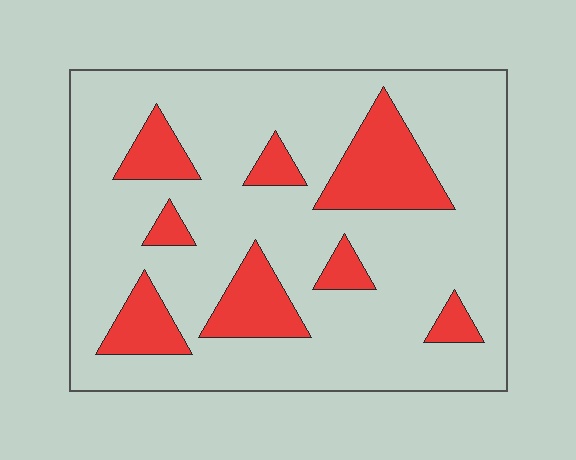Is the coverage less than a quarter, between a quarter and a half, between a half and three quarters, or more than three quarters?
Less than a quarter.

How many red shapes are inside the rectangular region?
8.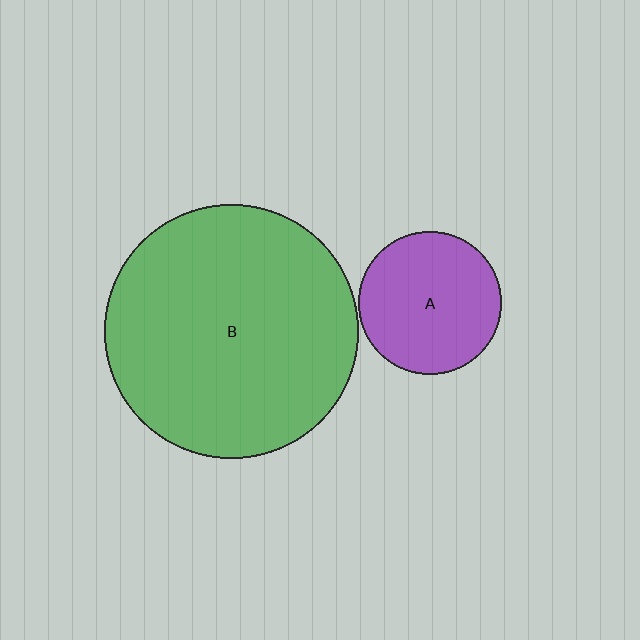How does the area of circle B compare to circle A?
Approximately 3.1 times.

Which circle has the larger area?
Circle B (green).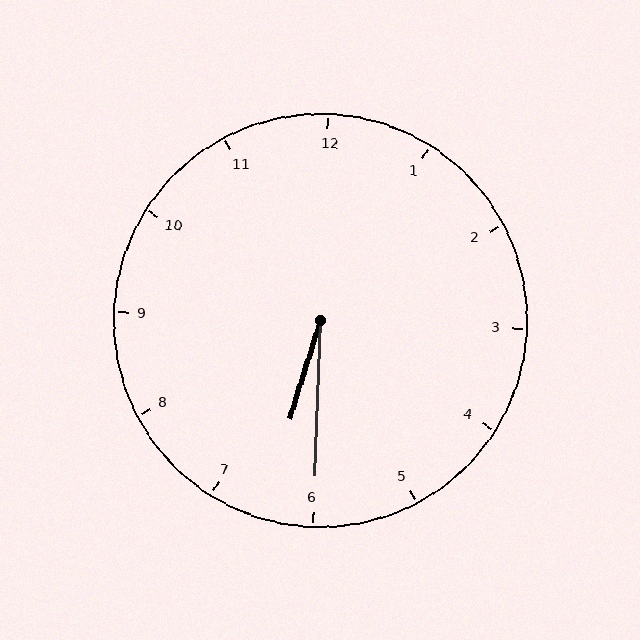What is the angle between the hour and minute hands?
Approximately 15 degrees.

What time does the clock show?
6:30.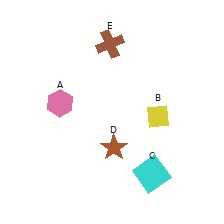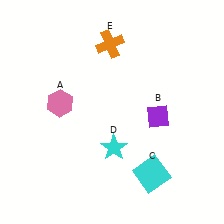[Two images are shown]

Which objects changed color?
B changed from yellow to purple. D changed from brown to cyan. E changed from brown to orange.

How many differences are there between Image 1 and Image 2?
There are 3 differences between the two images.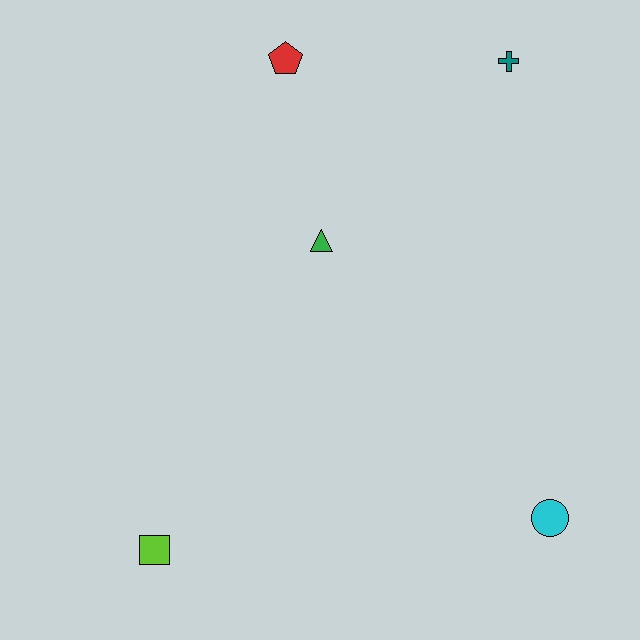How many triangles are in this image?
There is 1 triangle.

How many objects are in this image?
There are 5 objects.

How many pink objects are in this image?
There are no pink objects.